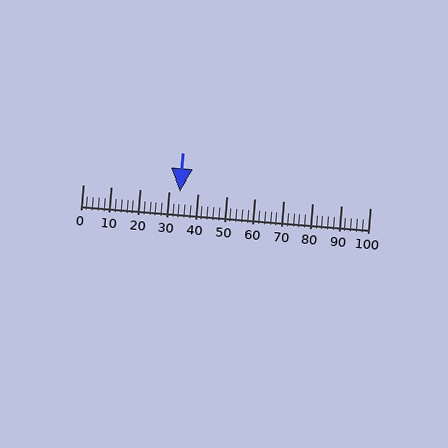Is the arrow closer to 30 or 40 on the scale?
The arrow is closer to 30.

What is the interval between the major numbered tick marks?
The major tick marks are spaced 10 units apart.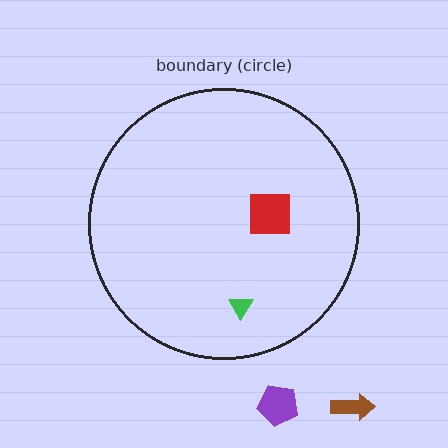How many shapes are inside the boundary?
2 inside, 2 outside.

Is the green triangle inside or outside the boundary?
Inside.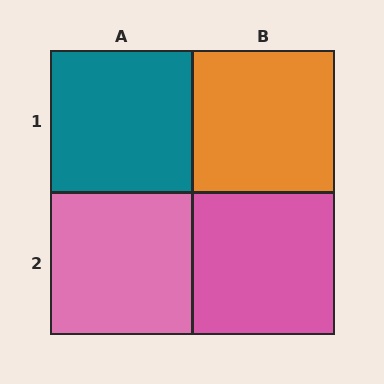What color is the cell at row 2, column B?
Pink.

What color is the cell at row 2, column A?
Pink.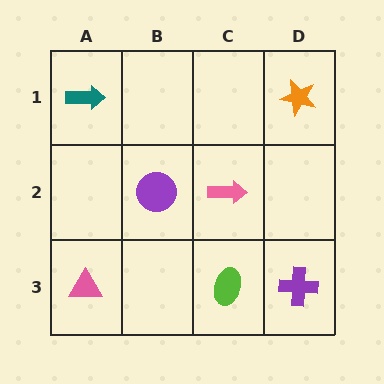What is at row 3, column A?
A pink triangle.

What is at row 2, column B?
A purple circle.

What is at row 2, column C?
A pink arrow.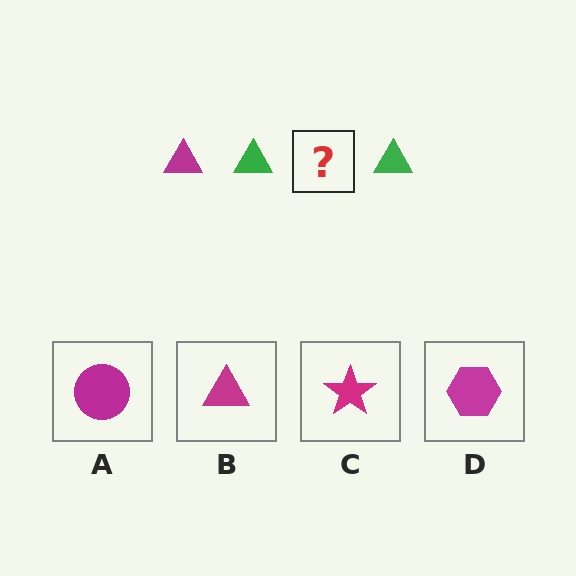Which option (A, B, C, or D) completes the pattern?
B.